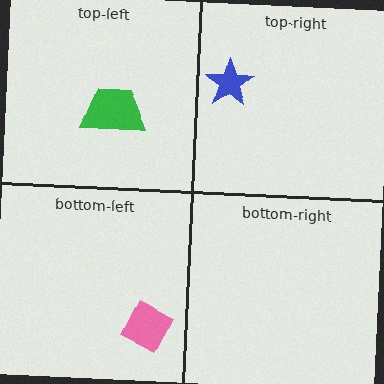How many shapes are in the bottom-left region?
1.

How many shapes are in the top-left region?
1.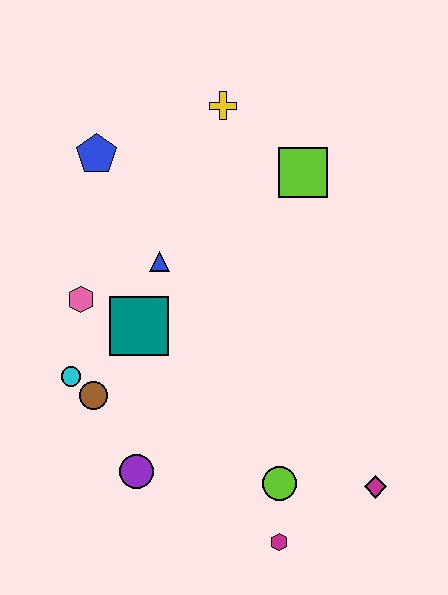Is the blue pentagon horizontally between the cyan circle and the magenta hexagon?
Yes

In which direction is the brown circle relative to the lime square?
The brown circle is below the lime square.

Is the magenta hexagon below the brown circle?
Yes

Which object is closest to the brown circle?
The cyan circle is closest to the brown circle.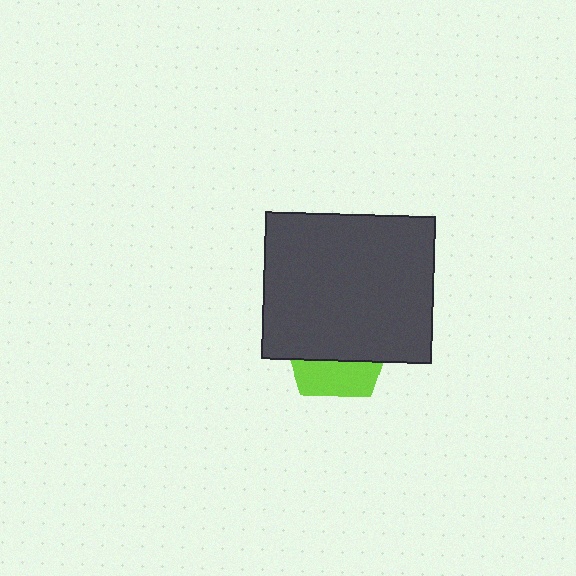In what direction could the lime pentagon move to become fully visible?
The lime pentagon could move down. That would shift it out from behind the dark gray rectangle entirely.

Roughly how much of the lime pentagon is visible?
A small part of it is visible (roughly 34%).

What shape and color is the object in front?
The object in front is a dark gray rectangle.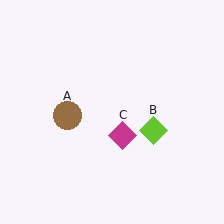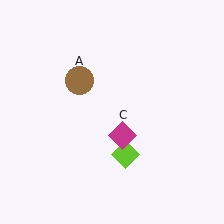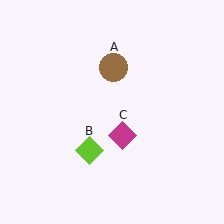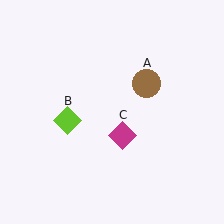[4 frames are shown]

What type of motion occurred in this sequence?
The brown circle (object A), lime diamond (object B) rotated clockwise around the center of the scene.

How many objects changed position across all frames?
2 objects changed position: brown circle (object A), lime diamond (object B).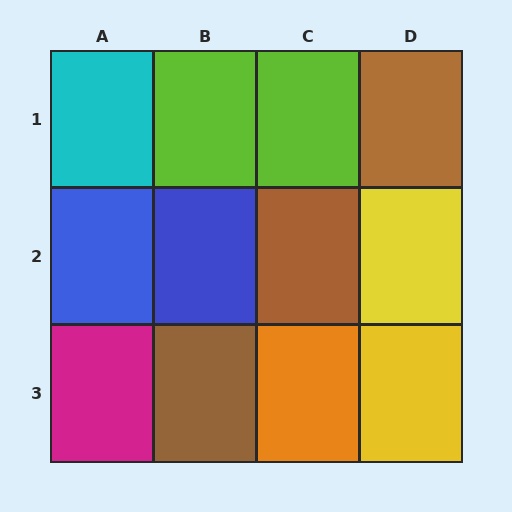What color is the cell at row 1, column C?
Lime.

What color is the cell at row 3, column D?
Yellow.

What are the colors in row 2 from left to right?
Blue, blue, brown, yellow.